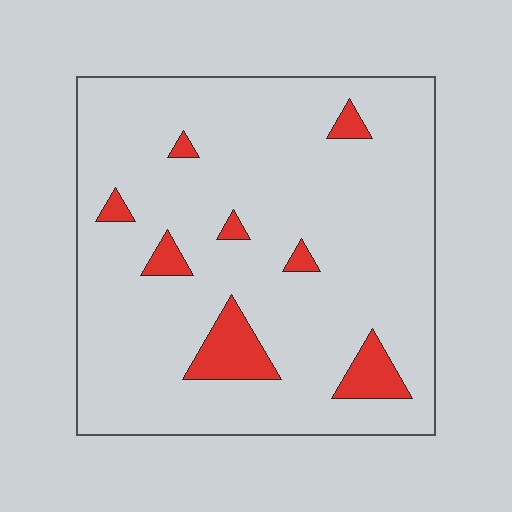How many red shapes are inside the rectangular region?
8.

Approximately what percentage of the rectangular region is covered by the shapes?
Approximately 10%.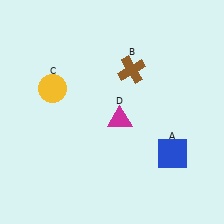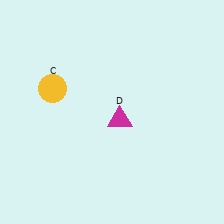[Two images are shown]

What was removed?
The brown cross (B), the blue square (A) were removed in Image 2.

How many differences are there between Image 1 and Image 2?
There are 2 differences between the two images.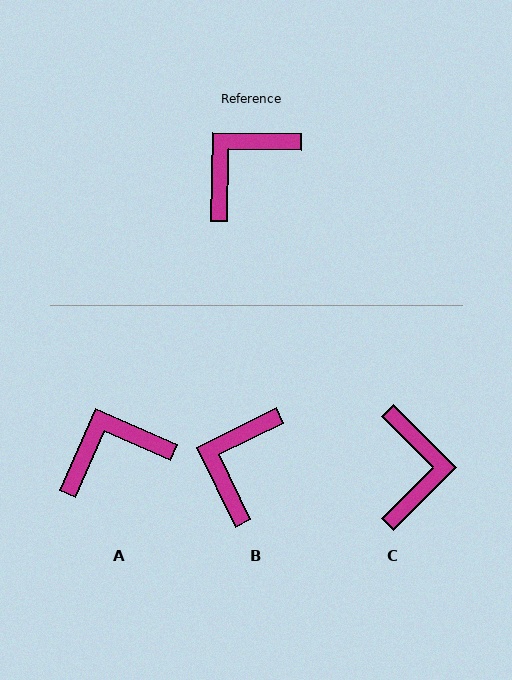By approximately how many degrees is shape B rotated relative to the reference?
Approximately 27 degrees counter-clockwise.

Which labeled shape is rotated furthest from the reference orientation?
C, about 134 degrees away.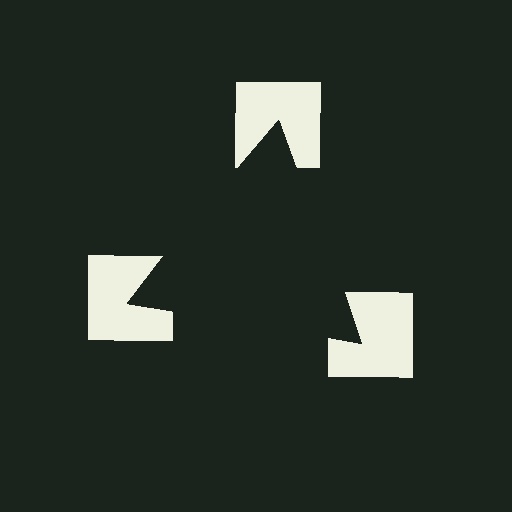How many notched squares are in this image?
There are 3 — one at each vertex of the illusory triangle.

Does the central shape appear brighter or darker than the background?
It typically appears slightly darker than the background, even though no actual brightness change is drawn.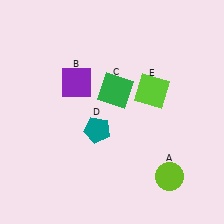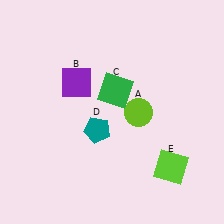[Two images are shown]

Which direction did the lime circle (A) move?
The lime circle (A) moved up.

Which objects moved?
The objects that moved are: the lime circle (A), the lime square (E).